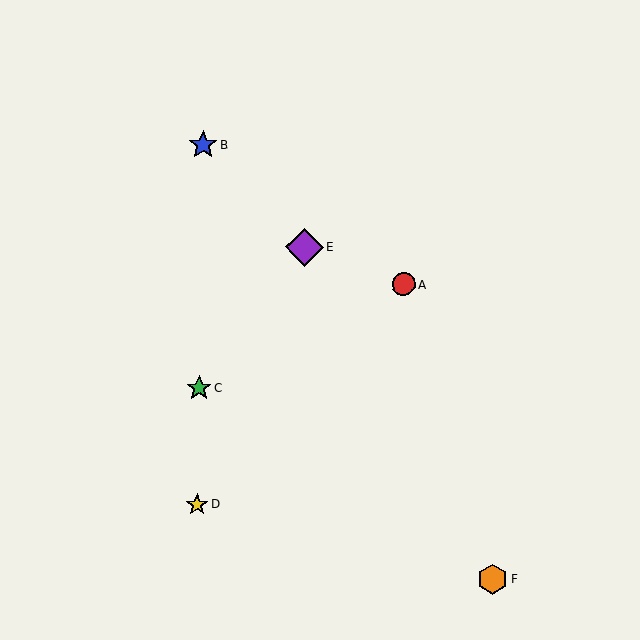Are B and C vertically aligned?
Yes, both are at x≈203.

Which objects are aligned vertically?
Objects B, C, D are aligned vertically.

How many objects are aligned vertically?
3 objects (B, C, D) are aligned vertically.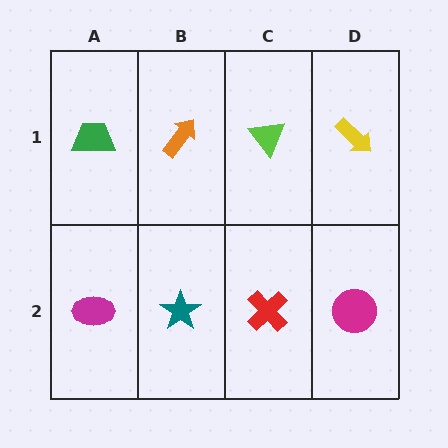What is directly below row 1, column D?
A magenta circle.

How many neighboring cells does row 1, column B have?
3.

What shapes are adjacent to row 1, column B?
A teal star (row 2, column B), a green trapezoid (row 1, column A), a lime triangle (row 1, column C).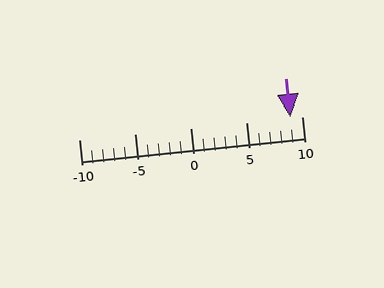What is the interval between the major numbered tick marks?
The major tick marks are spaced 5 units apart.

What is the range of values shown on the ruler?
The ruler shows values from -10 to 10.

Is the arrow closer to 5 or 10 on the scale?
The arrow is closer to 10.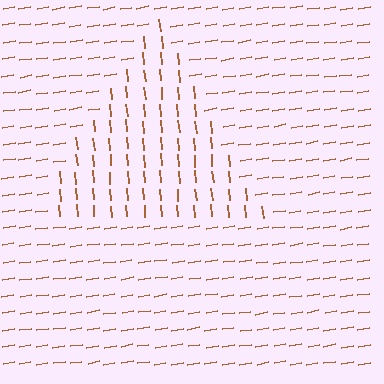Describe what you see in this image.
The image is filled with small brown line segments. A triangle region in the image has lines oriented differently from the surrounding lines, creating a visible texture boundary.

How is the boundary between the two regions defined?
The boundary is defined purely by a change in line orientation (approximately 86 degrees difference). All lines are the same color and thickness.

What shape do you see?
I see a triangle.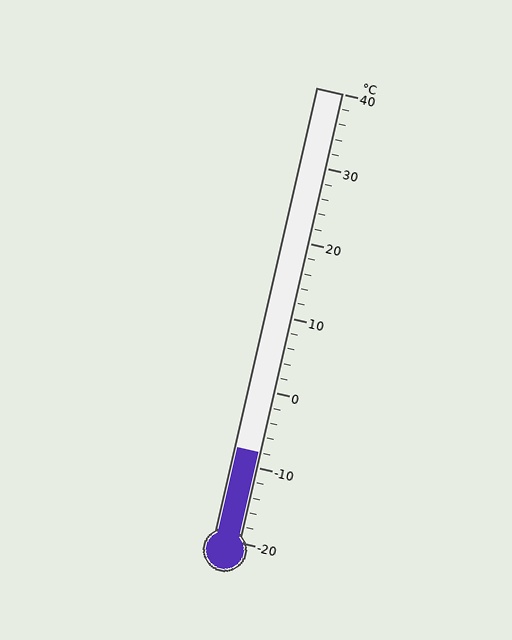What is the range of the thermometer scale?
The thermometer scale ranges from -20°C to 40°C.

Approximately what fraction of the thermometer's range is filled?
The thermometer is filled to approximately 20% of its range.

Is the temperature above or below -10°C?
The temperature is above -10°C.